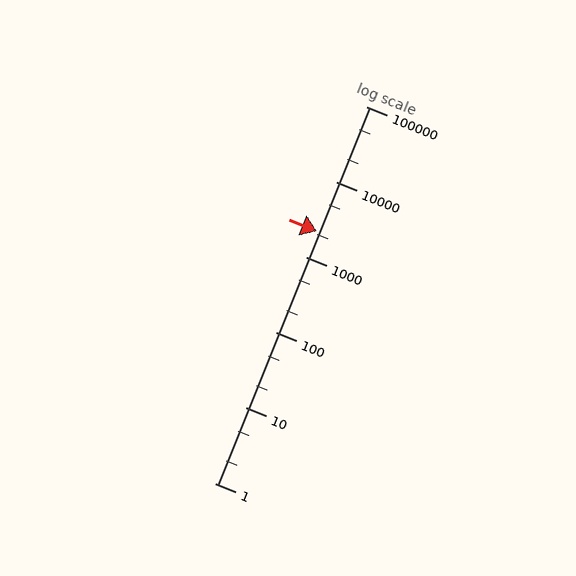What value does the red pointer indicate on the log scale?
The pointer indicates approximately 2200.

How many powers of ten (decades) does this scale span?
The scale spans 5 decades, from 1 to 100000.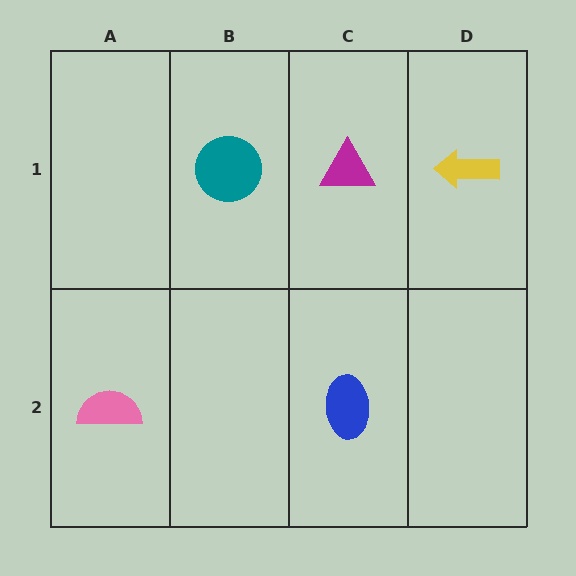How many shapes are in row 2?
2 shapes.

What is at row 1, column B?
A teal circle.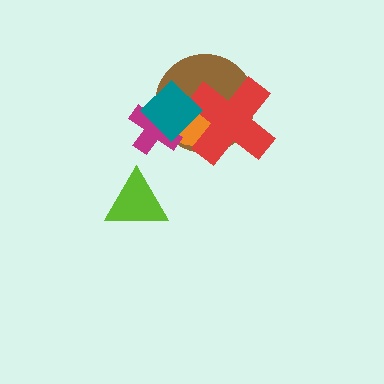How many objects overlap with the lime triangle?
0 objects overlap with the lime triangle.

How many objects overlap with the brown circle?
4 objects overlap with the brown circle.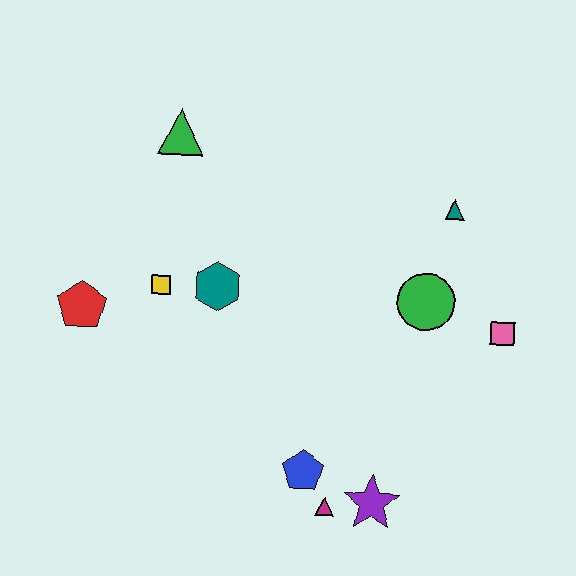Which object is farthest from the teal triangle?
The red pentagon is farthest from the teal triangle.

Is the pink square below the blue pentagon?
No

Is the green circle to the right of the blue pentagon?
Yes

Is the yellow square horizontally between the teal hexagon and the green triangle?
No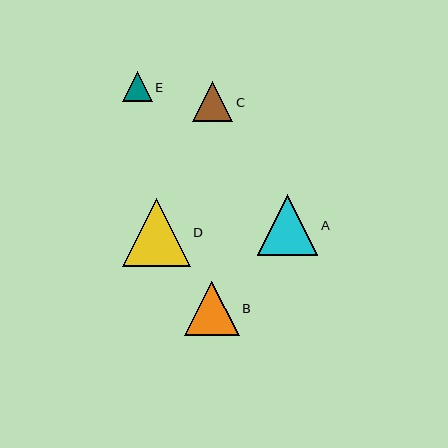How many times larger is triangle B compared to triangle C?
Triangle B is approximately 1.4 times the size of triangle C.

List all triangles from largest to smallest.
From largest to smallest: D, A, B, C, E.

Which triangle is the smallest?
Triangle E is the smallest with a size of approximately 30 pixels.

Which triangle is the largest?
Triangle D is the largest with a size of approximately 68 pixels.